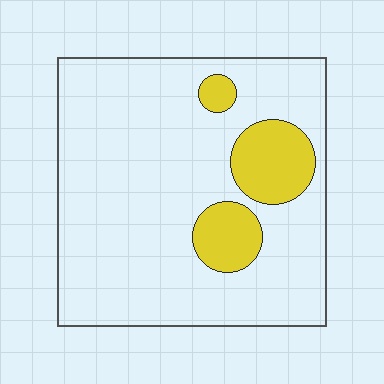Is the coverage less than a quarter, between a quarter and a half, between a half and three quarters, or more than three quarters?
Less than a quarter.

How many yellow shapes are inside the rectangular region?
3.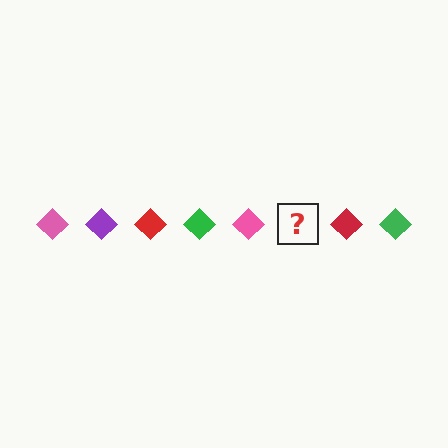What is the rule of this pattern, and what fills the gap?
The rule is that the pattern cycles through pink, purple, red, green diamonds. The gap should be filled with a purple diamond.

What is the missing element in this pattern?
The missing element is a purple diamond.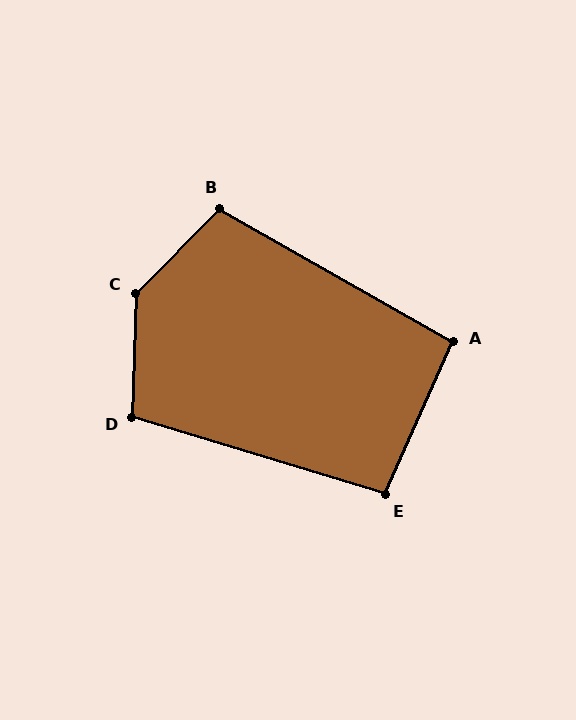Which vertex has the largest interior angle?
C, at approximately 137 degrees.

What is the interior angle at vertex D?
Approximately 105 degrees (obtuse).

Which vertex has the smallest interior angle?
A, at approximately 96 degrees.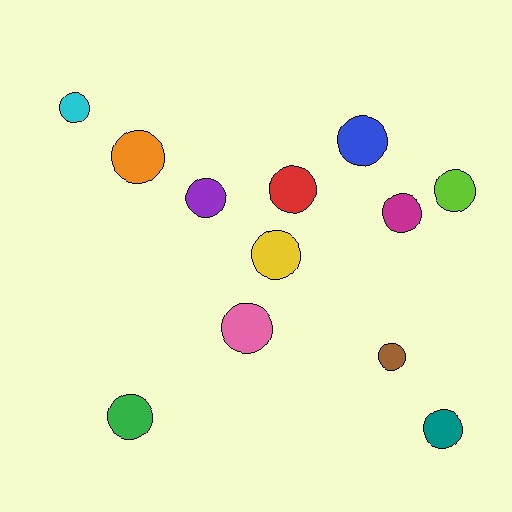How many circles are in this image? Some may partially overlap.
There are 12 circles.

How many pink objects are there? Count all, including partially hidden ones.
There is 1 pink object.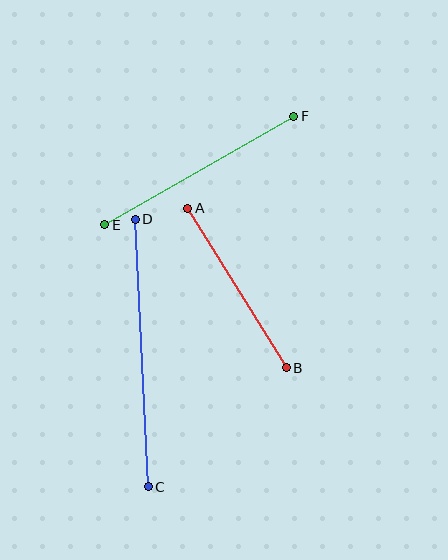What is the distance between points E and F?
The distance is approximately 218 pixels.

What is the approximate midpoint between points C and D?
The midpoint is at approximately (142, 353) pixels.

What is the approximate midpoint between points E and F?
The midpoint is at approximately (199, 170) pixels.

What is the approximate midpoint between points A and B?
The midpoint is at approximately (237, 288) pixels.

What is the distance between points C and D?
The distance is approximately 268 pixels.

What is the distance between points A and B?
The distance is approximately 187 pixels.